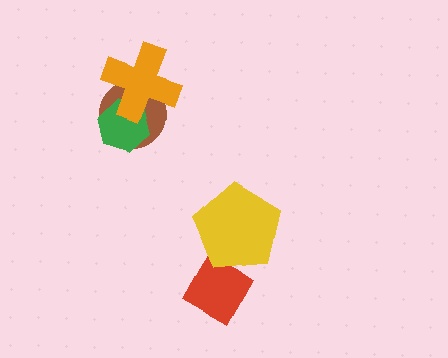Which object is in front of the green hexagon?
The orange cross is in front of the green hexagon.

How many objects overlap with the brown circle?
2 objects overlap with the brown circle.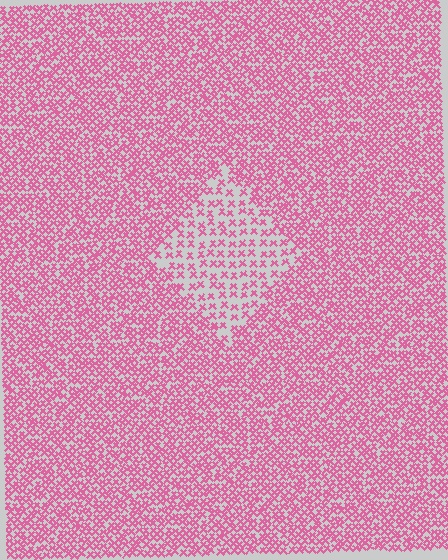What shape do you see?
I see a diamond.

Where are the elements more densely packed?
The elements are more densely packed outside the diamond boundary.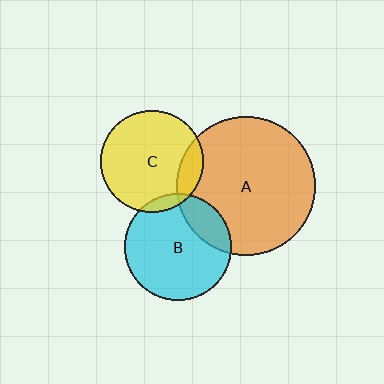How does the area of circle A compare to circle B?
Approximately 1.7 times.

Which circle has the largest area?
Circle A (orange).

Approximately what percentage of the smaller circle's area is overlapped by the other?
Approximately 15%.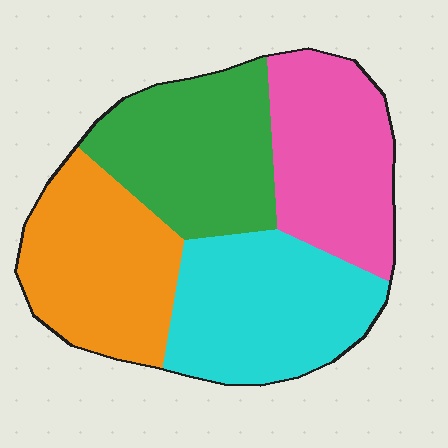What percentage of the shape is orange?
Orange takes up about one quarter (1/4) of the shape.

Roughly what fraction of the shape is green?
Green covers 25% of the shape.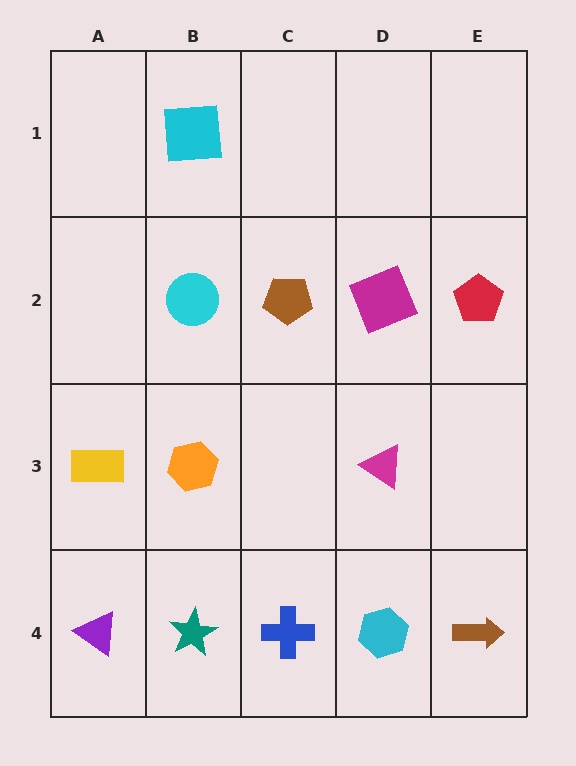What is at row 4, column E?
A brown arrow.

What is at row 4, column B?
A teal star.